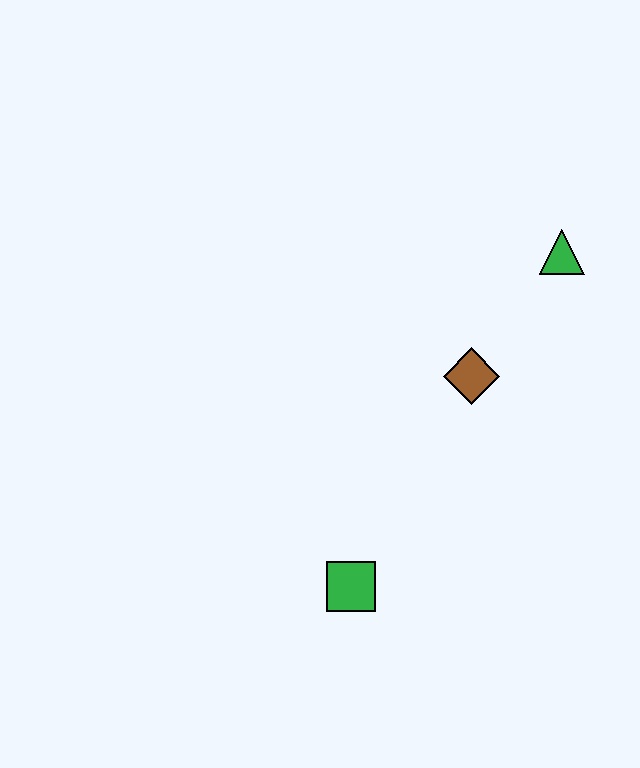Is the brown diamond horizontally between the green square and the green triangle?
Yes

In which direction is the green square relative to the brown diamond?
The green square is below the brown diamond.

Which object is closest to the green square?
The brown diamond is closest to the green square.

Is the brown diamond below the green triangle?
Yes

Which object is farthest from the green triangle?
The green square is farthest from the green triangle.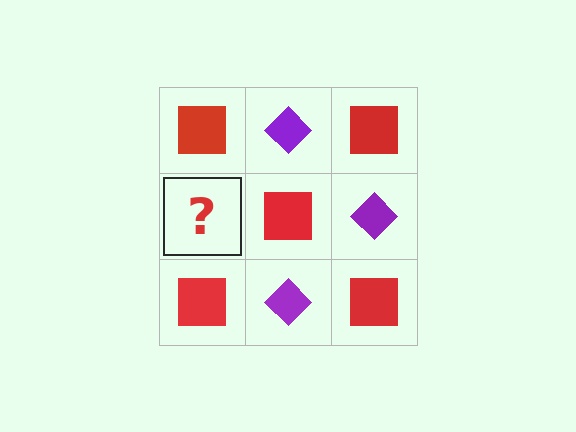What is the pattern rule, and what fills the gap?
The rule is that it alternates red square and purple diamond in a checkerboard pattern. The gap should be filled with a purple diamond.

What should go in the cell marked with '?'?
The missing cell should contain a purple diamond.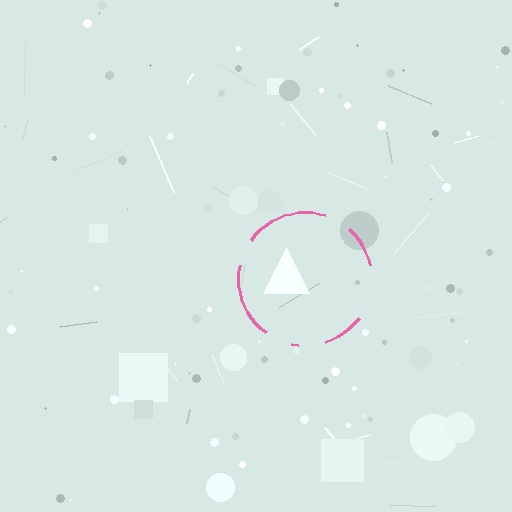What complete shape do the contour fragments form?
The contour fragments form a circle.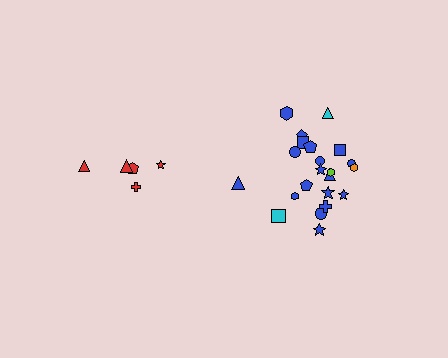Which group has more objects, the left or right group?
The right group.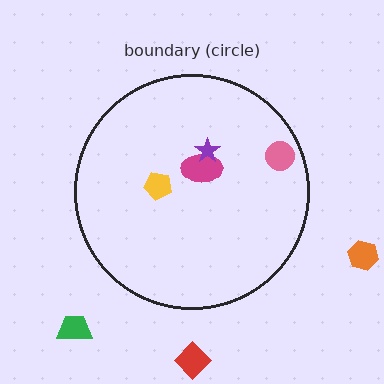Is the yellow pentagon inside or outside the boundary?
Inside.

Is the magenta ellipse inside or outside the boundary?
Inside.